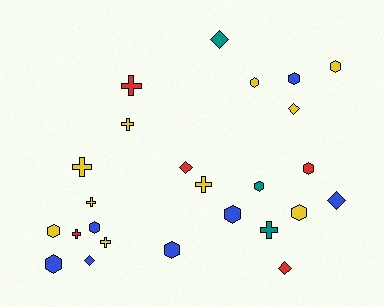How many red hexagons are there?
There is 1 red hexagon.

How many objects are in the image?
There are 25 objects.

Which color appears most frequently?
Yellow, with 10 objects.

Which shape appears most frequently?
Hexagon, with 11 objects.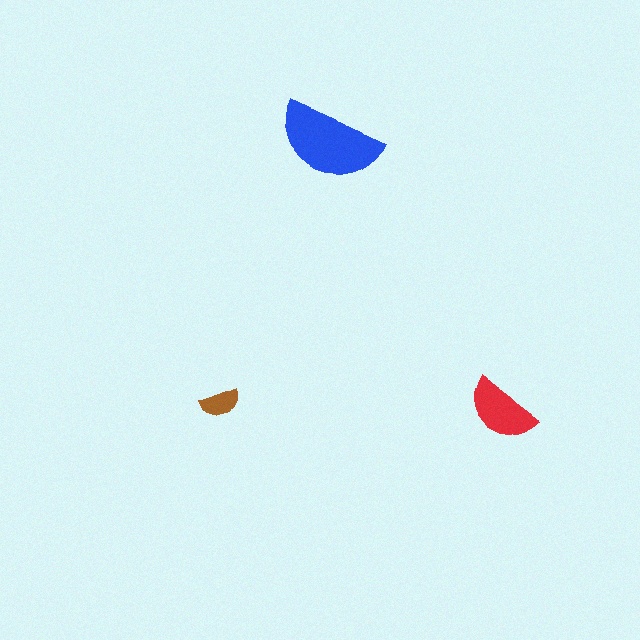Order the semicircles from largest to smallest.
the blue one, the red one, the brown one.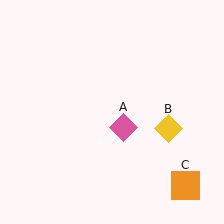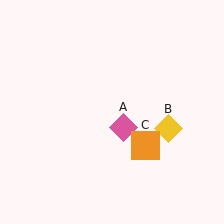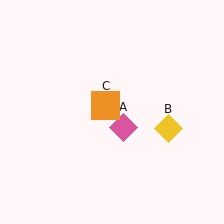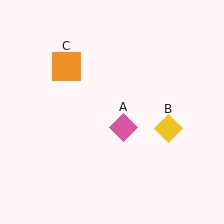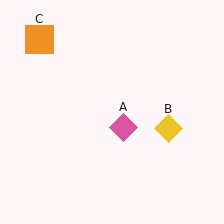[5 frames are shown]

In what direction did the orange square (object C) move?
The orange square (object C) moved up and to the left.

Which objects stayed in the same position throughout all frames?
Pink diamond (object A) and yellow diamond (object B) remained stationary.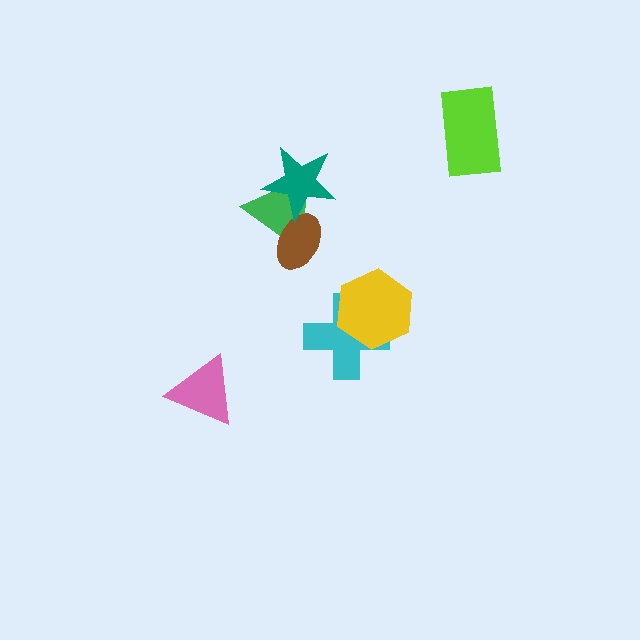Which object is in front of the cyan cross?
The yellow hexagon is in front of the cyan cross.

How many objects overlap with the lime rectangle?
0 objects overlap with the lime rectangle.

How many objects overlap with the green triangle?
2 objects overlap with the green triangle.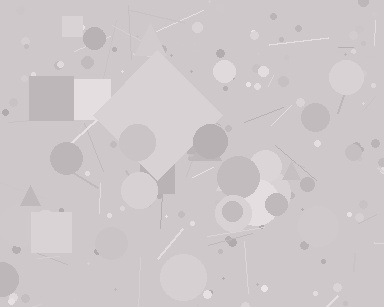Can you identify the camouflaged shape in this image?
The camouflaged shape is a diamond.